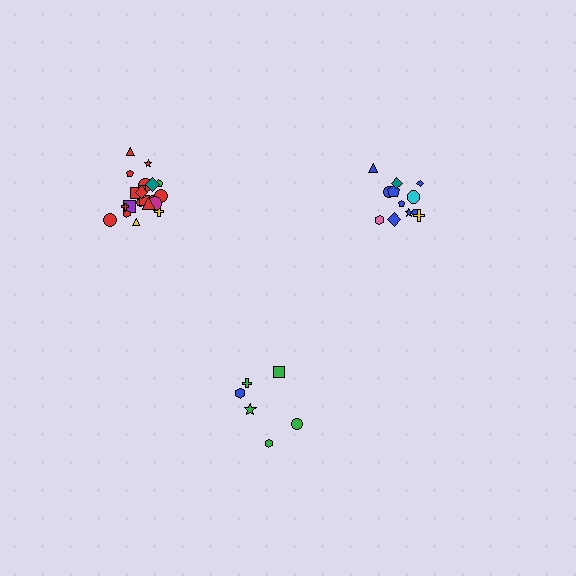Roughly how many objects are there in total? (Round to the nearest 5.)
Roughly 40 objects in total.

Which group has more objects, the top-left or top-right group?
The top-left group.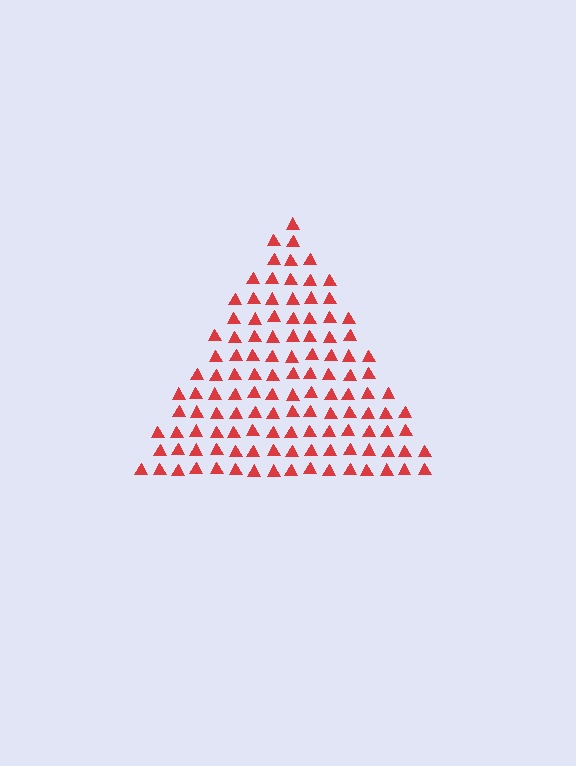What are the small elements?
The small elements are triangles.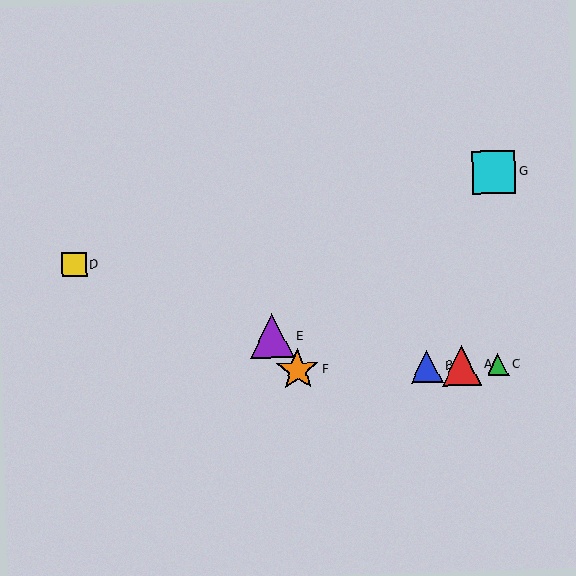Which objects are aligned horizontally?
Objects A, B, C, F are aligned horizontally.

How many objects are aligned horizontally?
4 objects (A, B, C, F) are aligned horizontally.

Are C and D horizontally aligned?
No, C is at y≈364 and D is at y≈265.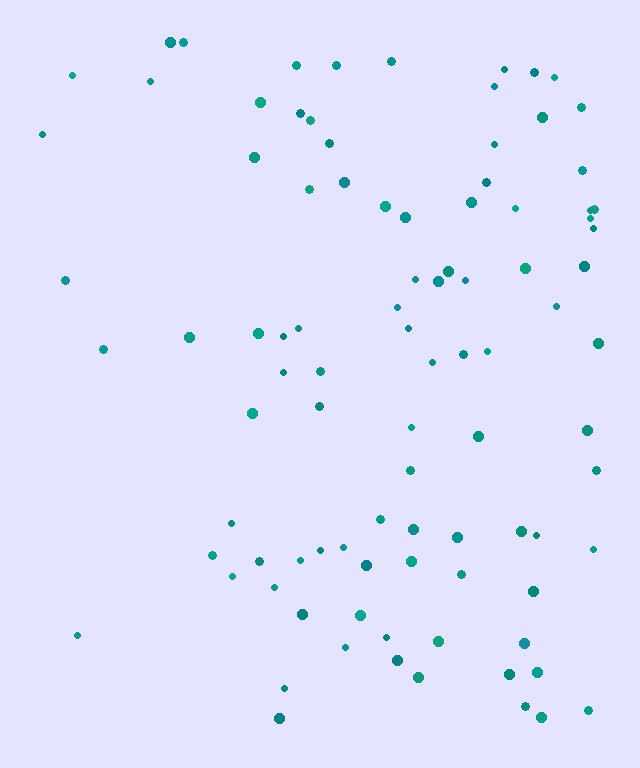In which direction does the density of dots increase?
From left to right, with the right side densest.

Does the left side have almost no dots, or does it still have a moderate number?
Still a moderate number, just noticeably fewer than the right.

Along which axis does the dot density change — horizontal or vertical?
Horizontal.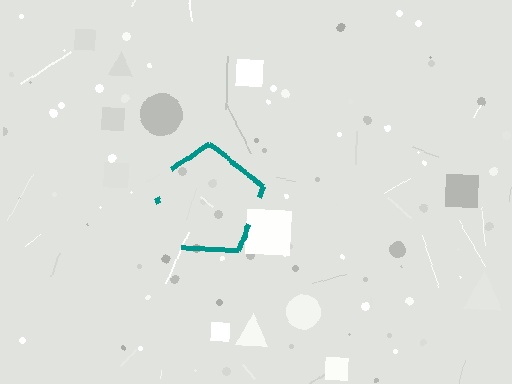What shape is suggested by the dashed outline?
The dashed outline suggests a pentagon.